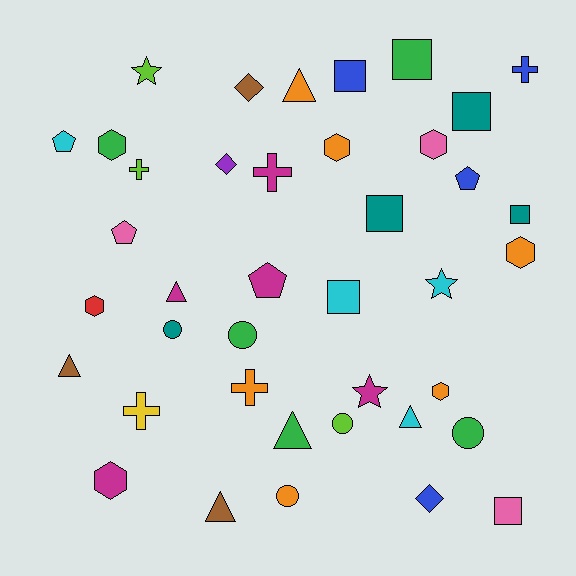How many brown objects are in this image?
There are 3 brown objects.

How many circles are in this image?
There are 5 circles.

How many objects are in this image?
There are 40 objects.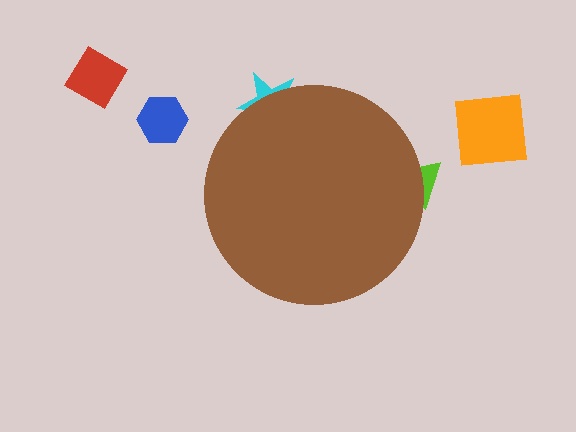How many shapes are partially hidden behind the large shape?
2 shapes are partially hidden.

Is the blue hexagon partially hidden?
No, the blue hexagon is fully visible.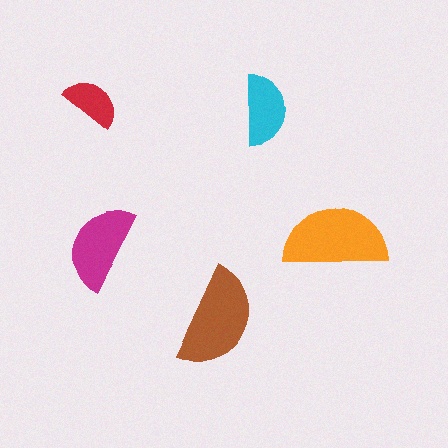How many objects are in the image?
There are 5 objects in the image.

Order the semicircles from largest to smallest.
the orange one, the brown one, the magenta one, the cyan one, the red one.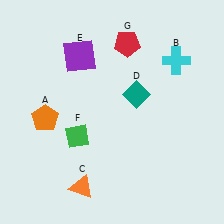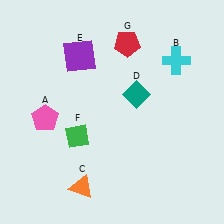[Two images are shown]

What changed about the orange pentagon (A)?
In Image 1, A is orange. In Image 2, it changed to pink.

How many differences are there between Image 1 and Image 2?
There is 1 difference between the two images.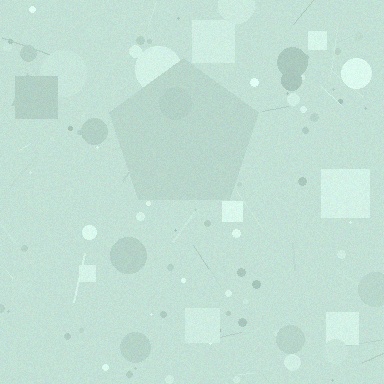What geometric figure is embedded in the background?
A pentagon is embedded in the background.